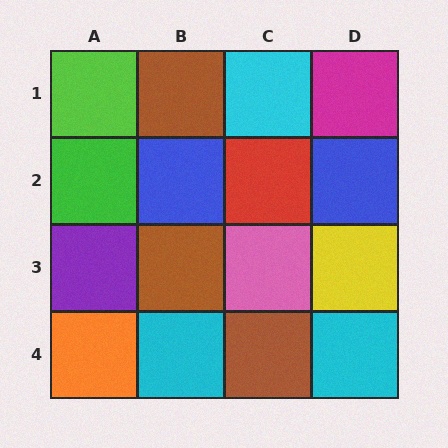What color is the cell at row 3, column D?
Yellow.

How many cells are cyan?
3 cells are cyan.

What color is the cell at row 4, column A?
Orange.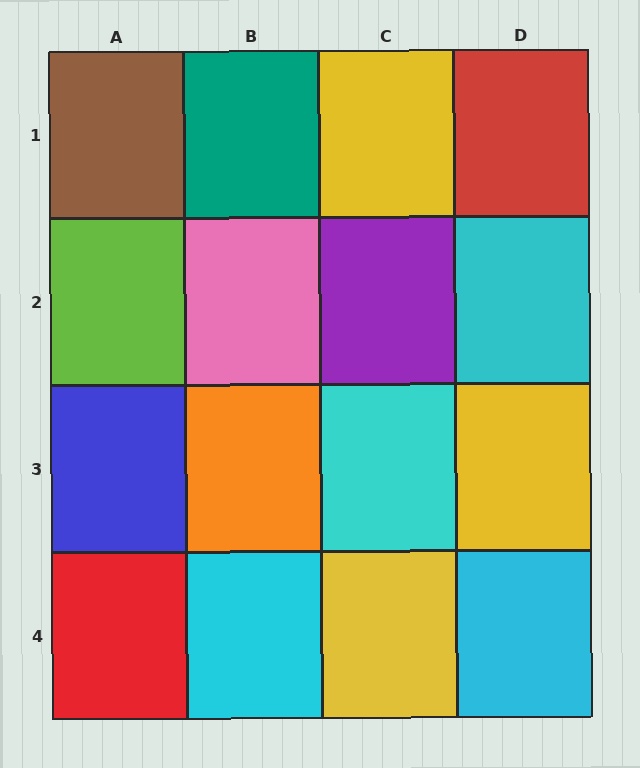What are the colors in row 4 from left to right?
Red, cyan, yellow, cyan.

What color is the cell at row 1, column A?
Brown.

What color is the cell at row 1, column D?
Red.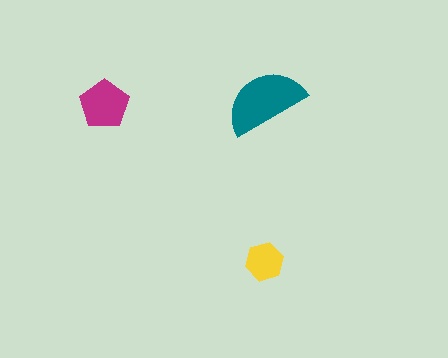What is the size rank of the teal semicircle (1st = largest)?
1st.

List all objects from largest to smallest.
The teal semicircle, the magenta pentagon, the yellow hexagon.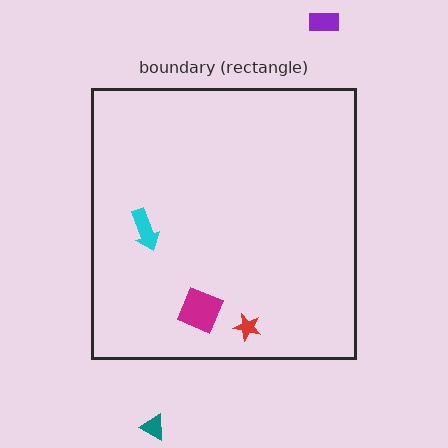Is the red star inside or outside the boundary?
Inside.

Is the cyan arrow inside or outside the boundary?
Inside.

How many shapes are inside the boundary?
3 inside, 2 outside.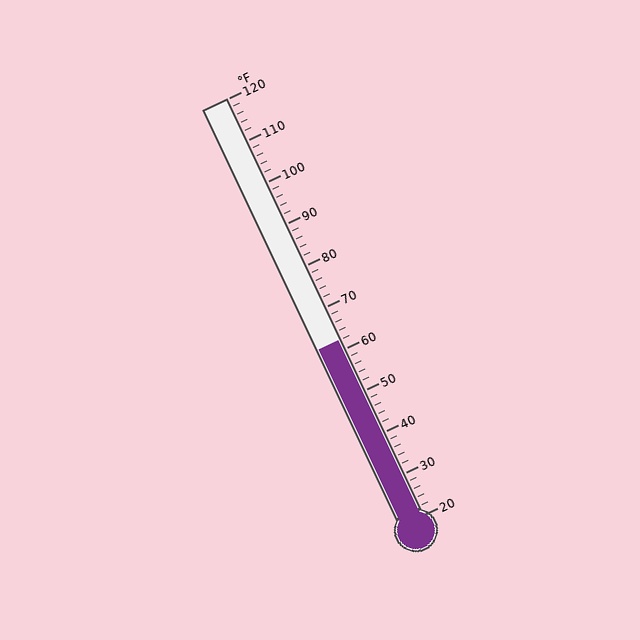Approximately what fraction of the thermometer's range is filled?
The thermometer is filled to approximately 40% of its range.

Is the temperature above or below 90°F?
The temperature is below 90°F.